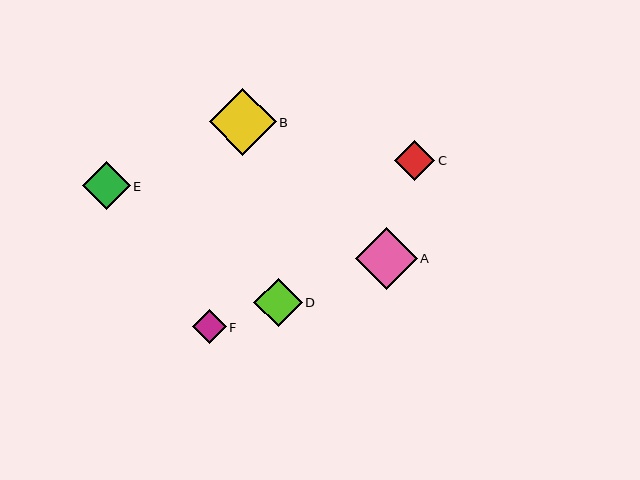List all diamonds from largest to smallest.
From largest to smallest: B, A, D, E, C, F.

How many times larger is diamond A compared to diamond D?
Diamond A is approximately 1.3 times the size of diamond D.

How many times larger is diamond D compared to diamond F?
Diamond D is approximately 1.4 times the size of diamond F.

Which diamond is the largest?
Diamond B is the largest with a size of approximately 67 pixels.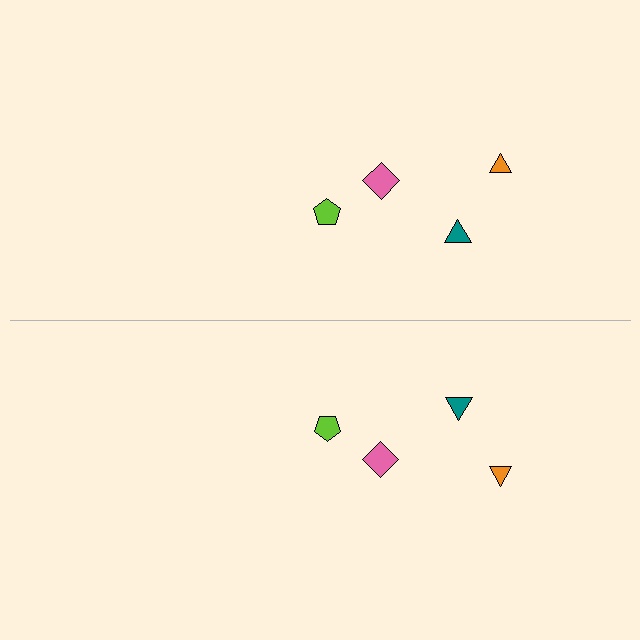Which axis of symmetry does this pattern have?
The pattern has a horizontal axis of symmetry running through the center of the image.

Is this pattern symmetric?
Yes, this pattern has bilateral (reflection) symmetry.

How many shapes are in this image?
There are 8 shapes in this image.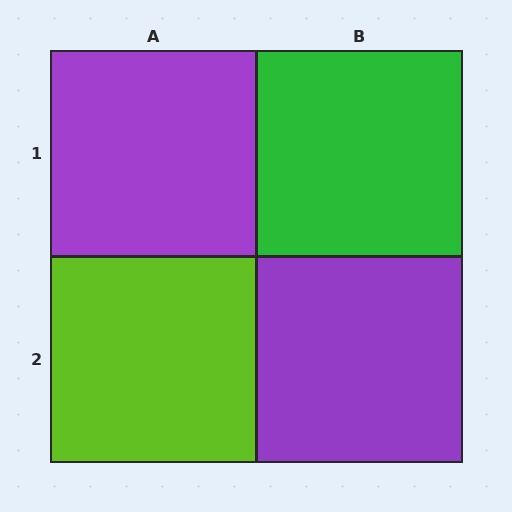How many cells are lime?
1 cell is lime.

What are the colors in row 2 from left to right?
Lime, purple.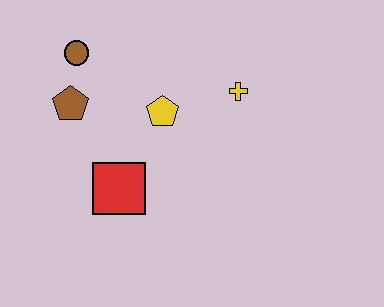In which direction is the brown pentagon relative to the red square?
The brown pentagon is above the red square.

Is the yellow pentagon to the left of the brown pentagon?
No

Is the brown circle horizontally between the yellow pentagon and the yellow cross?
No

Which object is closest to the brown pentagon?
The brown circle is closest to the brown pentagon.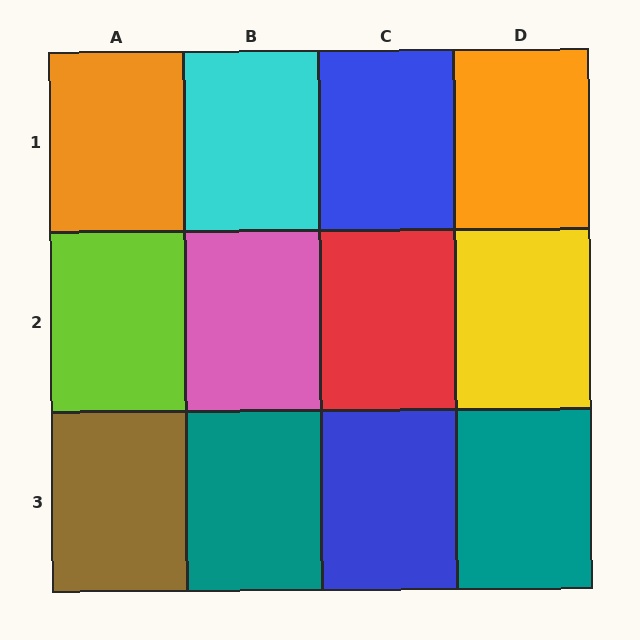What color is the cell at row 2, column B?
Pink.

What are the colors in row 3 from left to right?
Brown, teal, blue, teal.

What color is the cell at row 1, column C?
Blue.